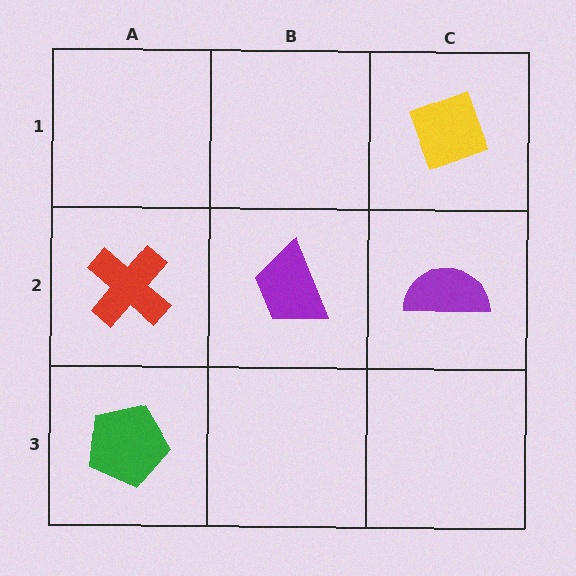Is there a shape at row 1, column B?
No, that cell is empty.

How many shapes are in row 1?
1 shape.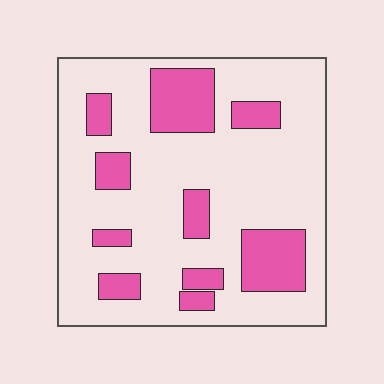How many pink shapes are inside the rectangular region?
10.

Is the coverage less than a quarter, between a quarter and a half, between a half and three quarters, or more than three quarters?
Less than a quarter.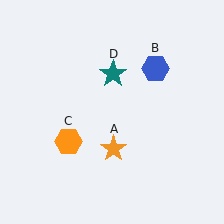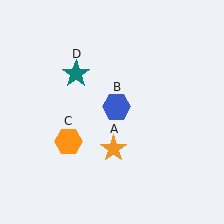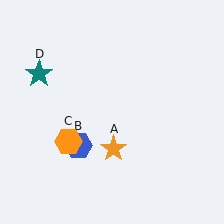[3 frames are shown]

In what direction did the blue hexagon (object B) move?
The blue hexagon (object B) moved down and to the left.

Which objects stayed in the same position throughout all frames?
Orange star (object A) and orange hexagon (object C) remained stationary.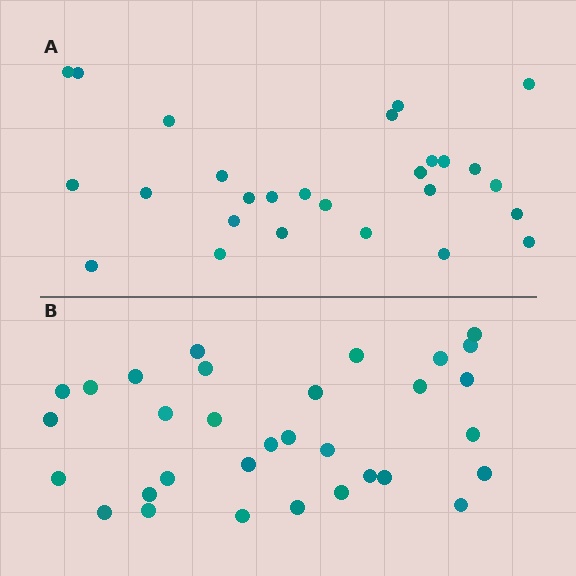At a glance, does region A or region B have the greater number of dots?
Region B (the bottom region) has more dots.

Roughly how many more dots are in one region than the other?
Region B has about 5 more dots than region A.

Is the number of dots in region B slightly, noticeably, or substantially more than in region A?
Region B has only slightly more — the two regions are fairly close. The ratio is roughly 1.2 to 1.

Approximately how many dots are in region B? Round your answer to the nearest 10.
About 30 dots. (The exact count is 32, which rounds to 30.)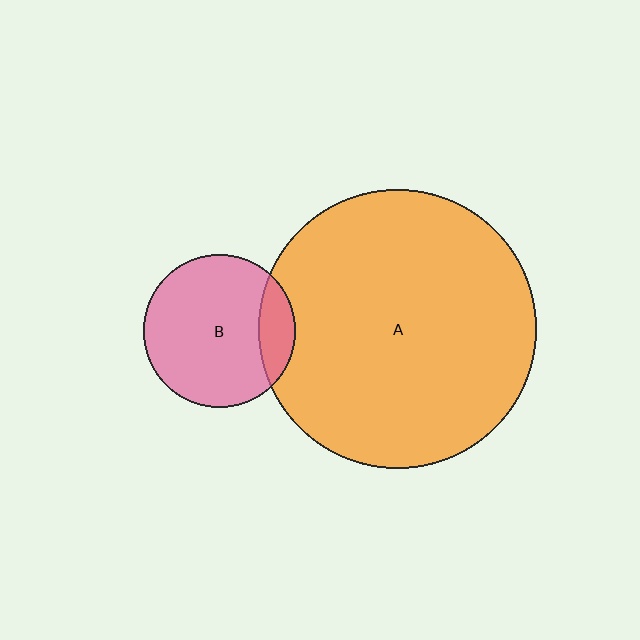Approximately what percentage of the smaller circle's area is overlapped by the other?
Approximately 15%.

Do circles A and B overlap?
Yes.